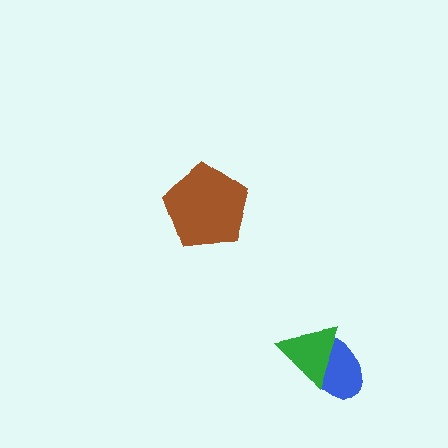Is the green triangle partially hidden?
No, no other shape covers it.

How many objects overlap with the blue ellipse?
1 object overlaps with the blue ellipse.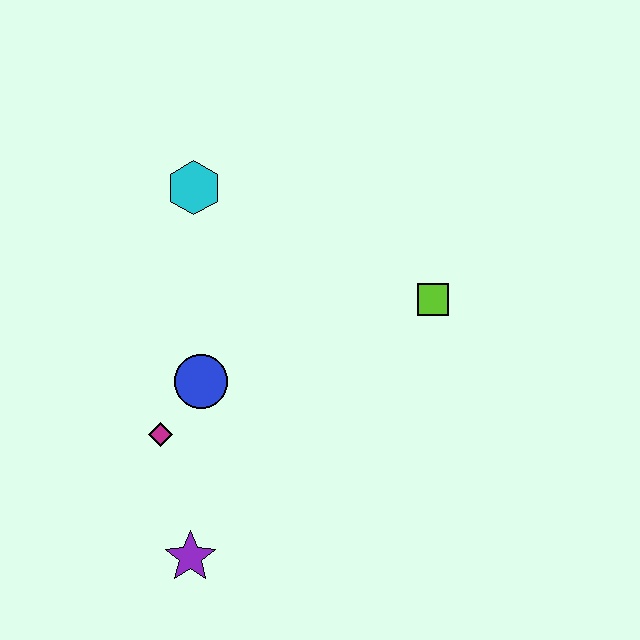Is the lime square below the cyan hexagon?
Yes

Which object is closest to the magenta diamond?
The blue circle is closest to the magenta diamond.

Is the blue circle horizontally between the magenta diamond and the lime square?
Yes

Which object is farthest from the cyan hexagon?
The purple star is farthest from the cyan hexagon.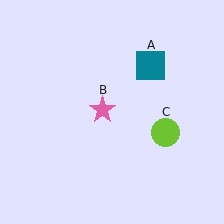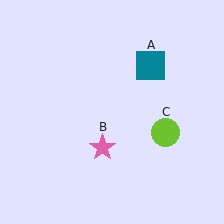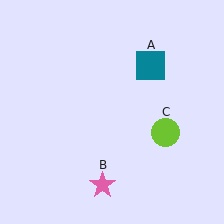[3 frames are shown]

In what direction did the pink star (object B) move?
The pink star (object B) moved down.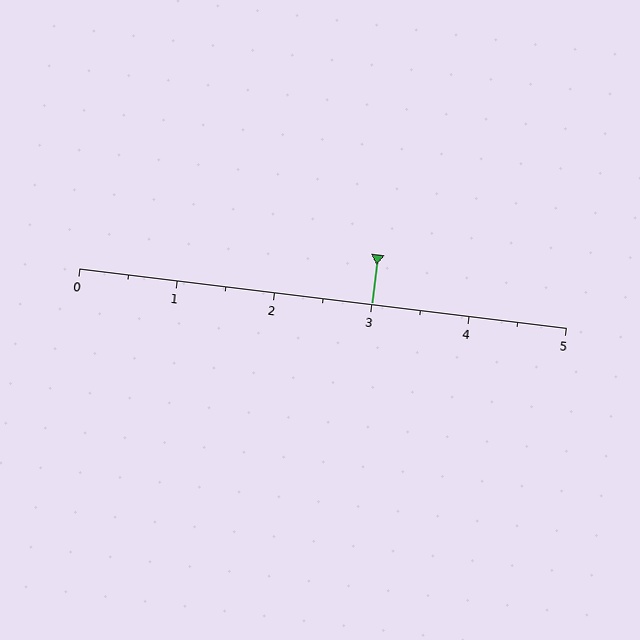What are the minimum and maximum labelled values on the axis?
The axis runs from 0 to 5.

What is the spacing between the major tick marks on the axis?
The major ticks are spaced 1 apart.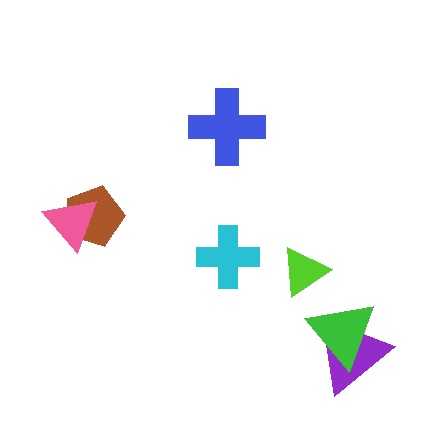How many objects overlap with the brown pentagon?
1 object overlaps with the brown pentagon.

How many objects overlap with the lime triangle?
0 objects overlap with the lime triangle.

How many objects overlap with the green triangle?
1 object overlaps with the green triangle.